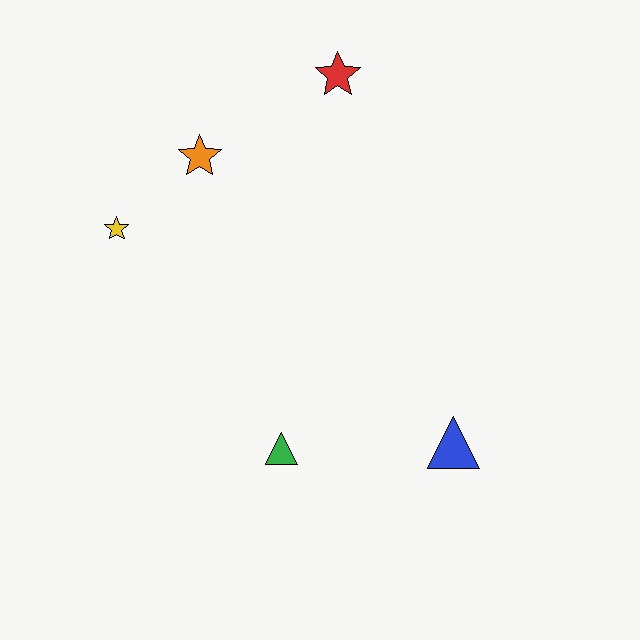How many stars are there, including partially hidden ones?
There are 3 stars.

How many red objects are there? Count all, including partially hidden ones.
There is 1 red object.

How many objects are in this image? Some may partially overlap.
There are 5 objects.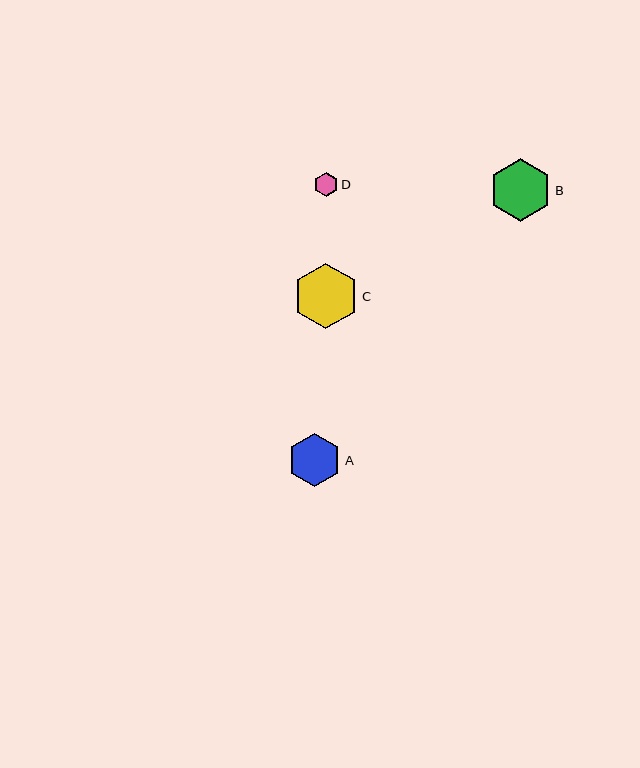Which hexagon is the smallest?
Hexagon D is the smallest with a size of approximately 24 pixels.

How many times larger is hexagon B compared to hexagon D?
Hexagon B is approximately 2.6 times the size of hexagon D.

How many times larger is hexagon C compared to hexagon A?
Hexagon C is approximately 1.2 times the size of hexagon A.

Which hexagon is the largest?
Hexagon C is the largest with a size of approximately 65 pixels.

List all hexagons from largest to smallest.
From largest to smallest: C, B, A, D.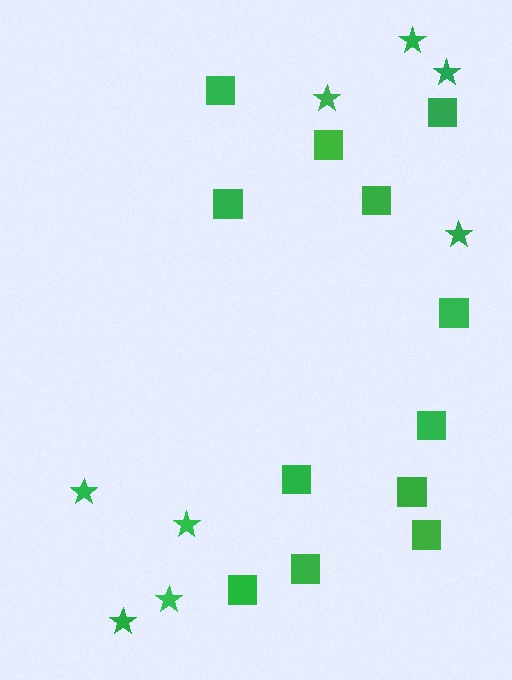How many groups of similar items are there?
There are 2 groups: one group of stars (8) and one group of squares (12).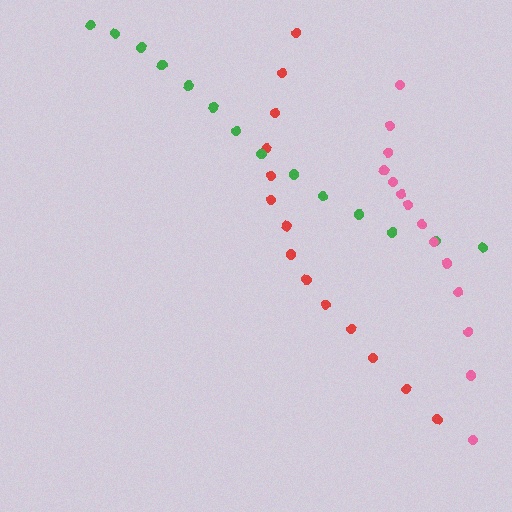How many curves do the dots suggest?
There are 3 distinct paths.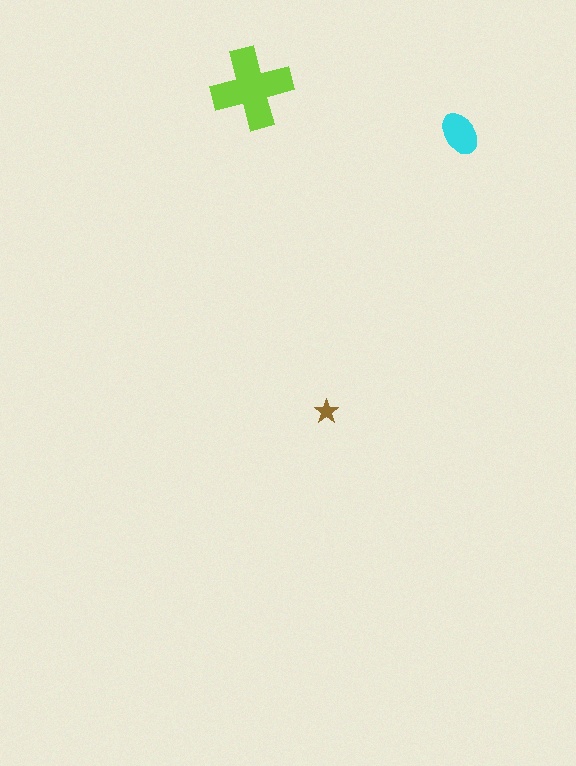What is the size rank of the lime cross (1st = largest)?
1st.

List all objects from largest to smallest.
The lime cross, the cyan ellipse, the brown star.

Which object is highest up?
The lime cross is topmost.